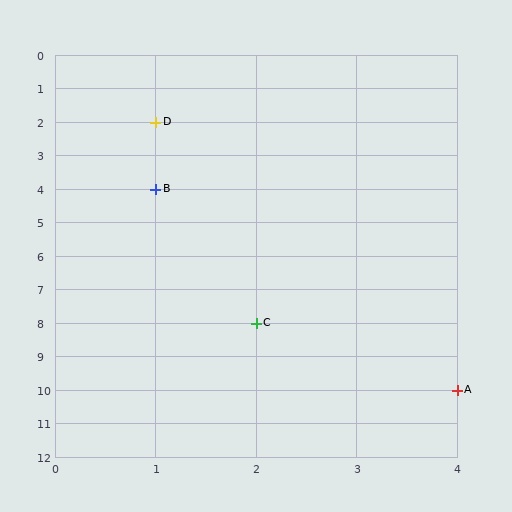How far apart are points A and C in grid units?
Points A and C are 2 columns and 2 rows apart (about 2.8 grid units diagonally).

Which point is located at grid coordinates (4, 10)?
Point A is at (4, 10).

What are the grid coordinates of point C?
Point C is at grid coordinates (2, 8).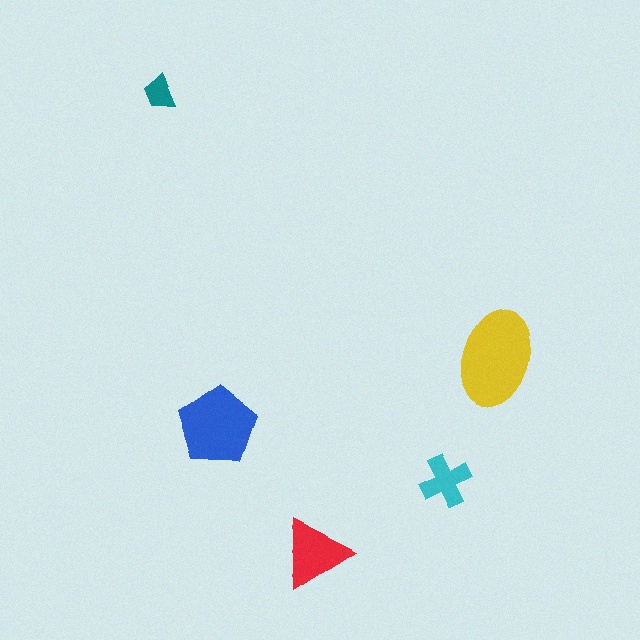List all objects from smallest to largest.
The teal trapezoid, the cyan cross, the red triangle, the blue pentagon, the yellow ellipse.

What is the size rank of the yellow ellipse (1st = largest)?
1st.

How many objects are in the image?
There are 5 objects in the image.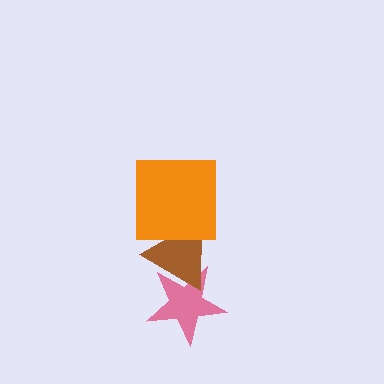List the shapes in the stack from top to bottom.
From top to bottom: the orange square, the brown triangle, the pink star.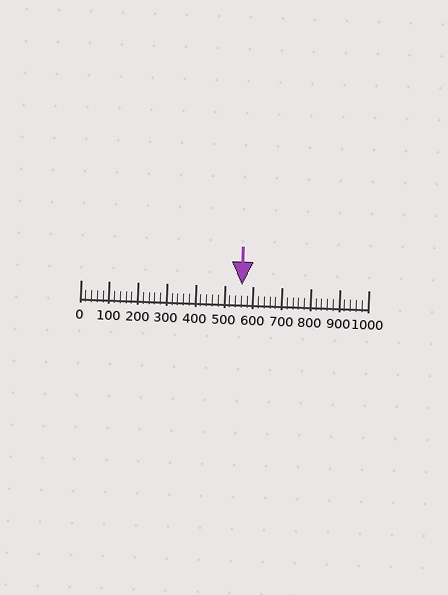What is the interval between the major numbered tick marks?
The major tick marks are spaced 100 units apart.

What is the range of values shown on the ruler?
The ruler shows values from 0 to 1000.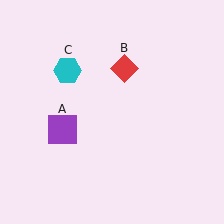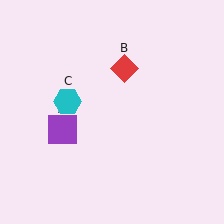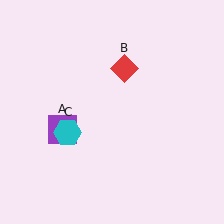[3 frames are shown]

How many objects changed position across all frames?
1 object changed position: cyan hexagon (object C).